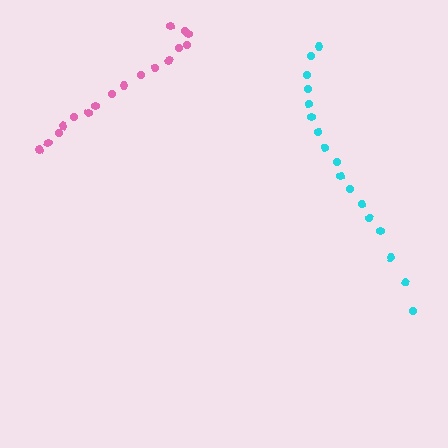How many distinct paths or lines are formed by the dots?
There are 2 distinct paths.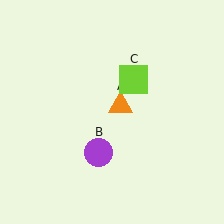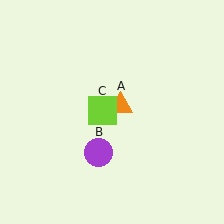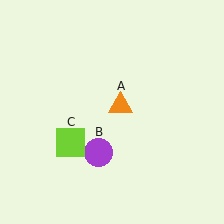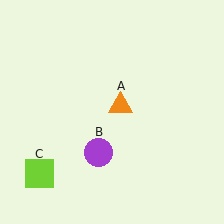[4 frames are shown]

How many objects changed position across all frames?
1 object changed position: lime square (object C).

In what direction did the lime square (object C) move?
The lime square (object C) moved down and to the left.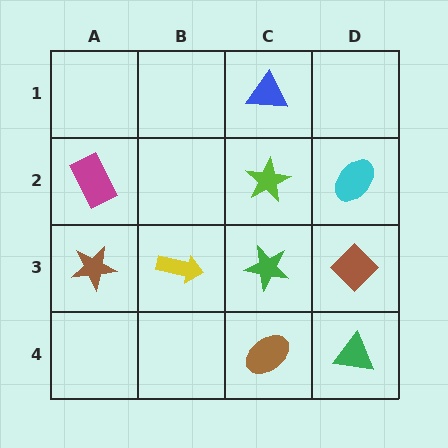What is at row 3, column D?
A brown diamond.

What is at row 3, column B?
A yellow arrow.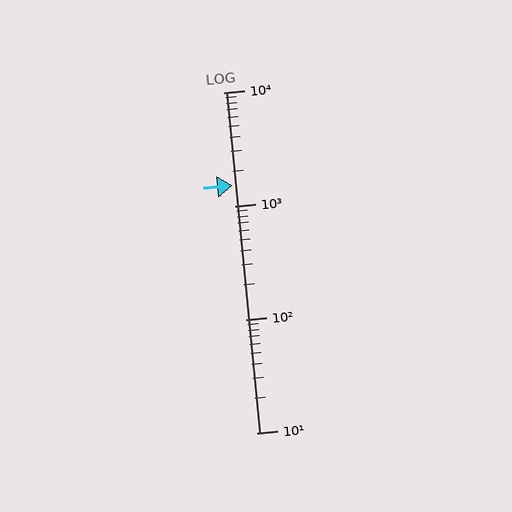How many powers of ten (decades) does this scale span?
The scale spans 3 decades, from 10 to 10000.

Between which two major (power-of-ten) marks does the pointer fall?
The pointer is between 1000 and 10000.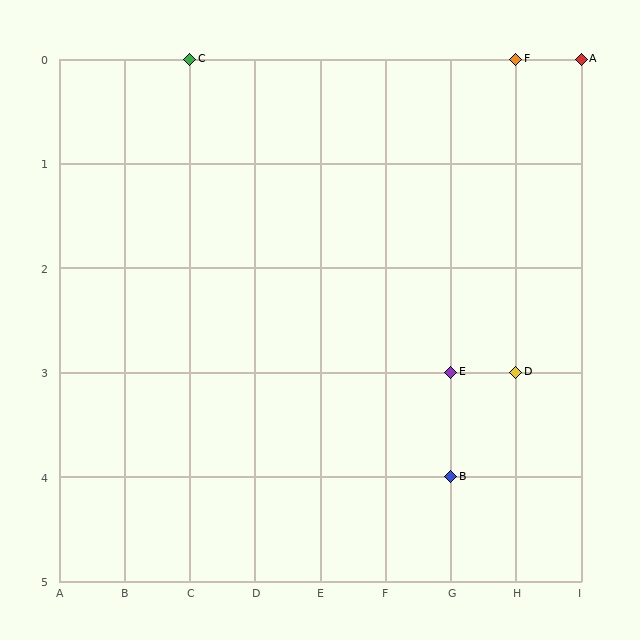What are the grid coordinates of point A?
Point A is at grid coordinates (I, 0).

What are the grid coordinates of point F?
Point F is at grid coordinates (H, 0).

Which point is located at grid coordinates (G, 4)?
Point B is at (G, 4).